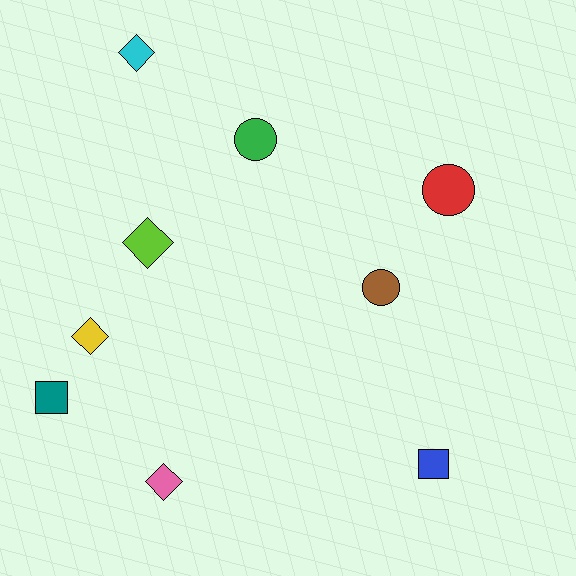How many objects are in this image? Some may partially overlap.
There are 9 objects.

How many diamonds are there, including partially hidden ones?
There are 4 diamonds.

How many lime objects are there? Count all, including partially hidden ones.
There is 1 lime object.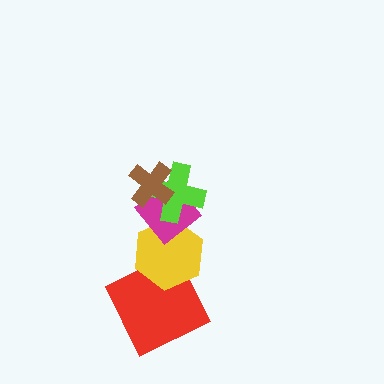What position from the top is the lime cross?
The lime cross is 2nd from the top.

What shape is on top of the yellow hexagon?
The magenta diamond is on top of the yellow hexagon.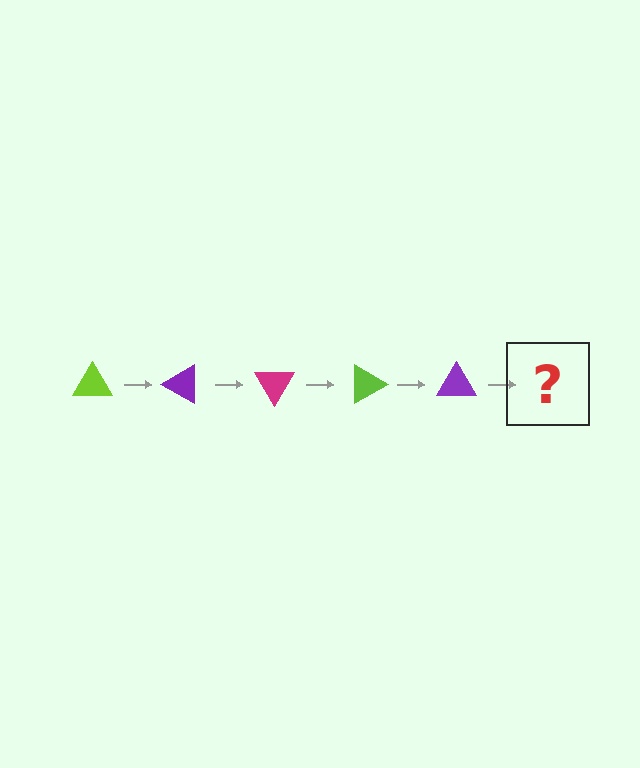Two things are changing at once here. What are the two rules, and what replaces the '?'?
The two rules are that it rotates 30 degrees each step and the color cycles through lime, purple, and magenta. The '?' should be a magenta triangle, rotated 150 degrees from the start.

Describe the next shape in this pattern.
It should be a magenta triangle, rotated 150 degrees from the start.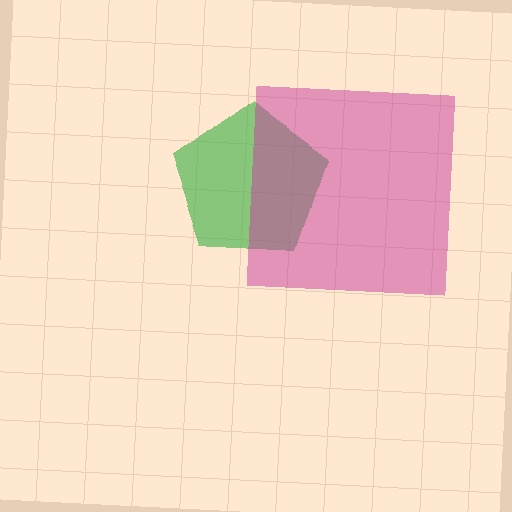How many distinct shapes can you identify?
There are 2 distinct shapes: a green pentagon, a magenta square.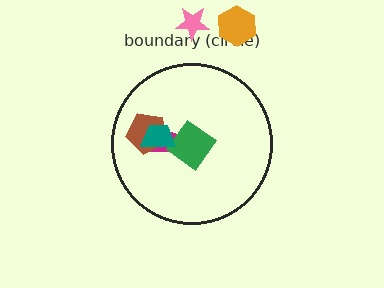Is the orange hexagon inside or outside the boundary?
Outside.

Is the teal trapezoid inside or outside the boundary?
Inside.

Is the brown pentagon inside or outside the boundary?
Inside.